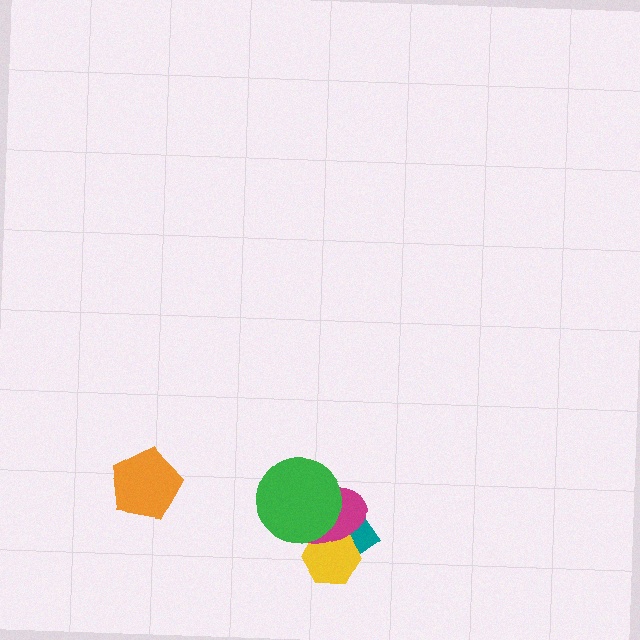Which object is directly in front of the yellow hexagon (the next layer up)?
The magenta ellipse is directly in front of the yellow hexagon.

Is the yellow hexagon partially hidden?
Yes, it is partially covered by another shape.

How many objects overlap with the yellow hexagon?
3 objects overlap with the yellow hexagon.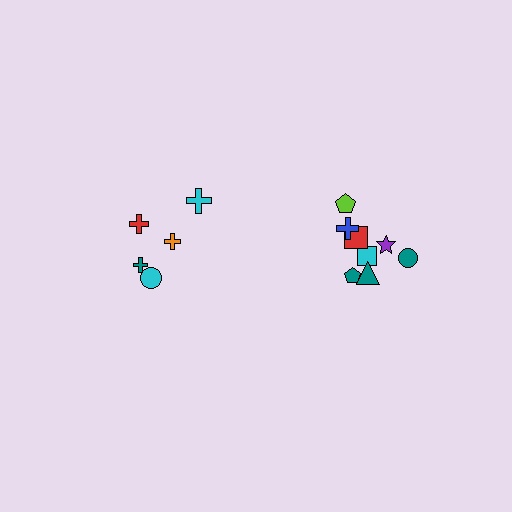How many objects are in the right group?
There are 8 objects.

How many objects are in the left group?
There are 5 objects.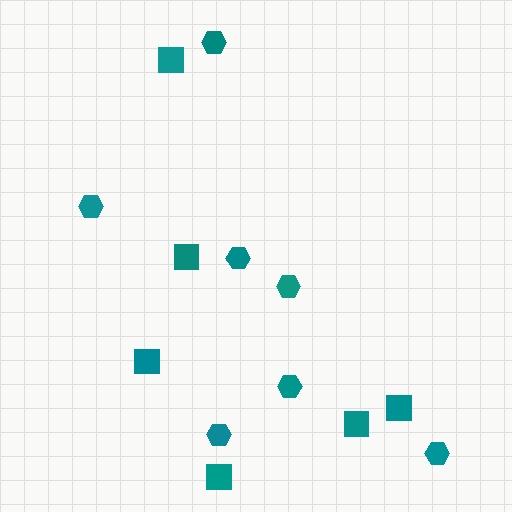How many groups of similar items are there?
There are 2 groups: one group of squares (6) and one group of hexagons (7).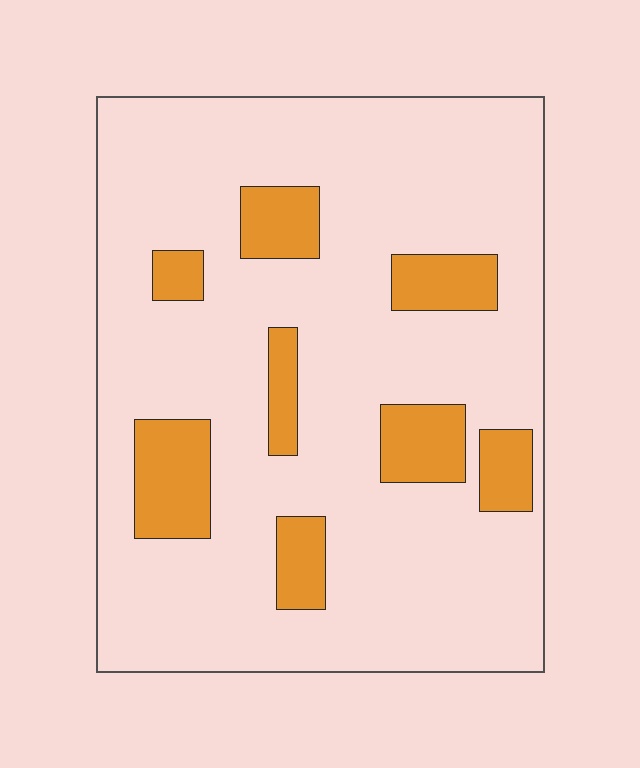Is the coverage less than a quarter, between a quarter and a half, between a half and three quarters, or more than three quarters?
Less than a quarter.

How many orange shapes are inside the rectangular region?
8.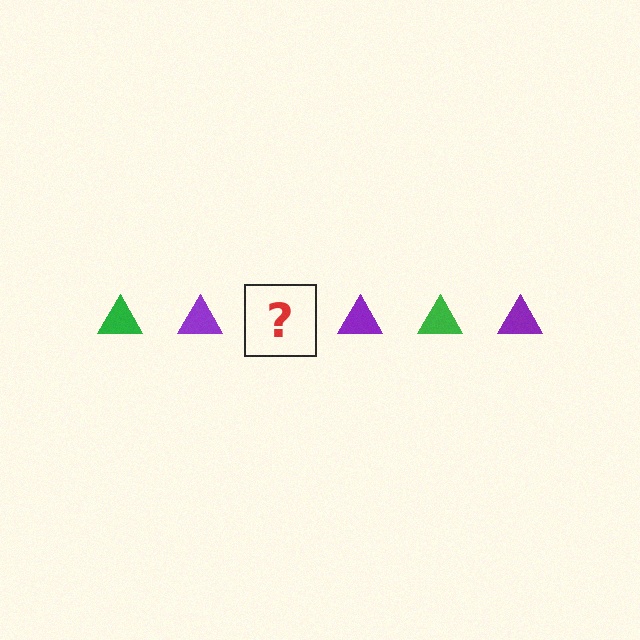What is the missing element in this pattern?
The missing element is a green triangle.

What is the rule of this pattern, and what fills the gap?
The rule is that the pattern cycles through green, purple triangles. The gap should be filled with a green triangle.